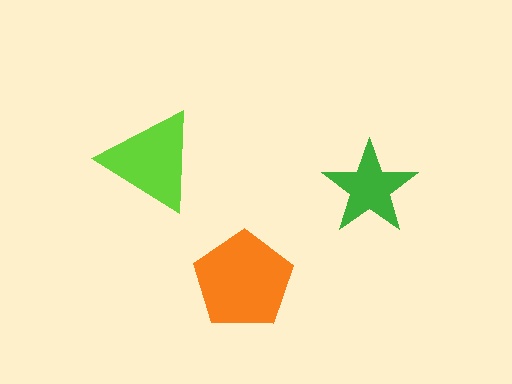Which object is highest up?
The lime triangle is topmost.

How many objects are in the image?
There are 3 objects in the image.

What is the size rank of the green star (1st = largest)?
3rd.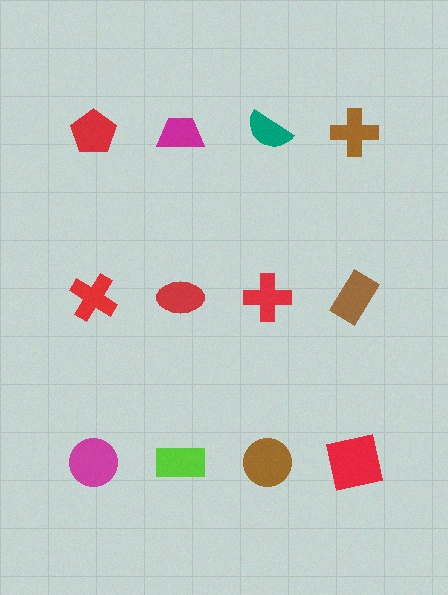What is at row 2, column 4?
A brown rectangle.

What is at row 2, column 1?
A red cross.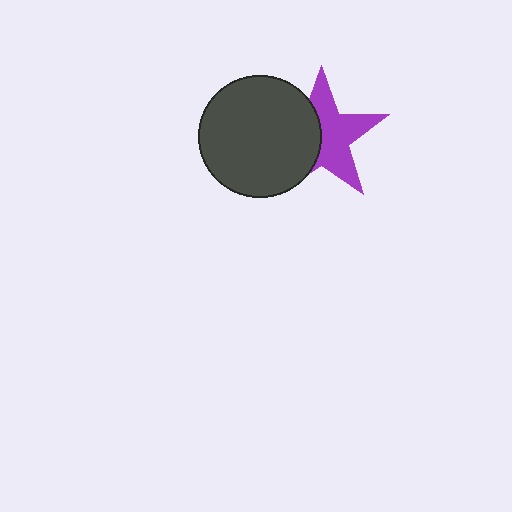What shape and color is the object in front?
The object in front is a dark gray circle.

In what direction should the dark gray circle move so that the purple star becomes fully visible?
The dark gray circle should move left. That is the shortest direction to clear the overlap and leave the purple star fully visible.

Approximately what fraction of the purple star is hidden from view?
Roughly 43% of the purple star is hidden behind the dark gray circle.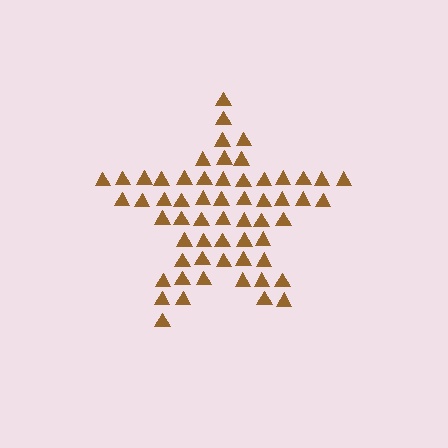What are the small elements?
The small elements are triangles.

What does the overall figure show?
The overall figure shows a star.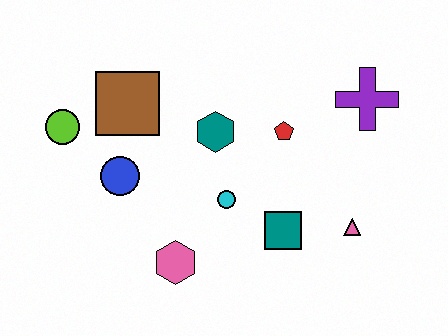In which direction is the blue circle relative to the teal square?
The blue circle is to the left of the teal square.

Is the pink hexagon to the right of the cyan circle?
No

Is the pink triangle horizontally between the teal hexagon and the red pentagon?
No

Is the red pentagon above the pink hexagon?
Yes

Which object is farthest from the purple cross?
The lime circle is farthest from the purple cross.